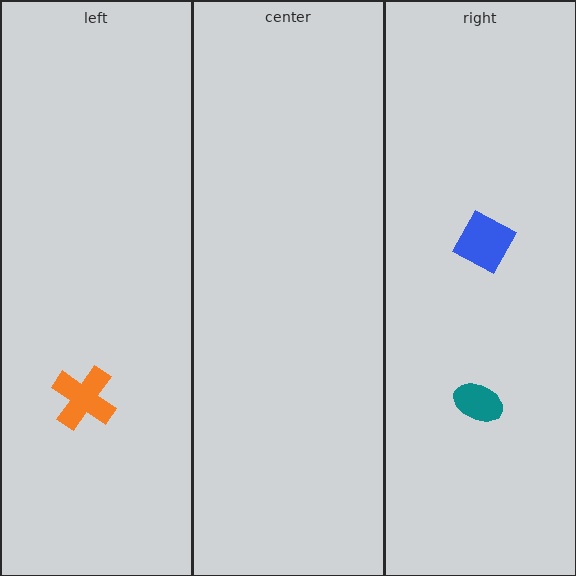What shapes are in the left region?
The orange cross.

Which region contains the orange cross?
The left region.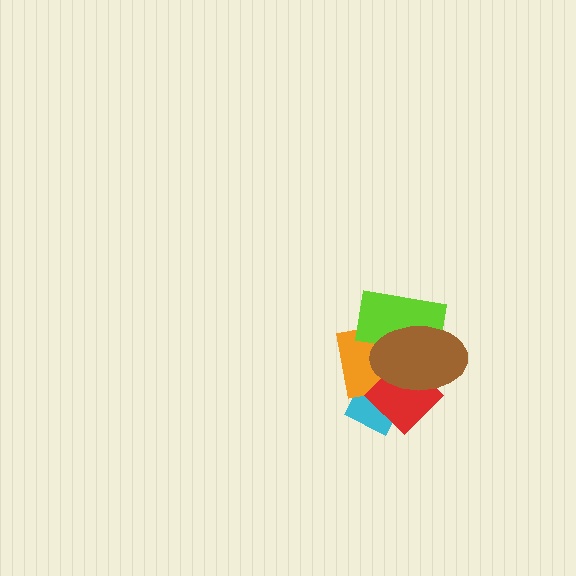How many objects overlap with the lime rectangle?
3 objects overlap with the lime rectangle.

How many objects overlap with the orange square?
4 objects overlap with the orange square.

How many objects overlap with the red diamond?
3 objects overlap with the red diamond.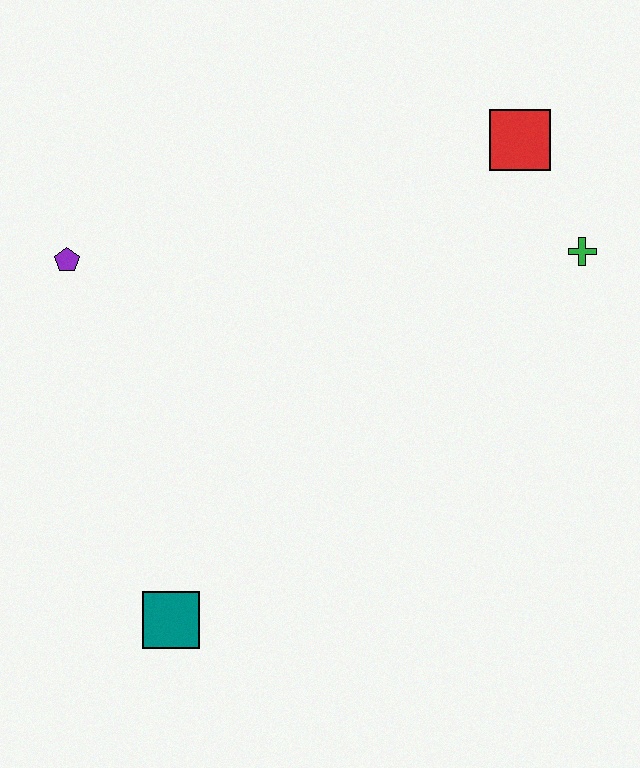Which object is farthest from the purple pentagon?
The green cross is farthest from the purple pentagon.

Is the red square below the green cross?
No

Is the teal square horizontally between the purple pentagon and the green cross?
Yes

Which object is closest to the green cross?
The red square is closest to the green cross.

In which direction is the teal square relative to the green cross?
The teal square is to the left of the green cross.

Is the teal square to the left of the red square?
Yes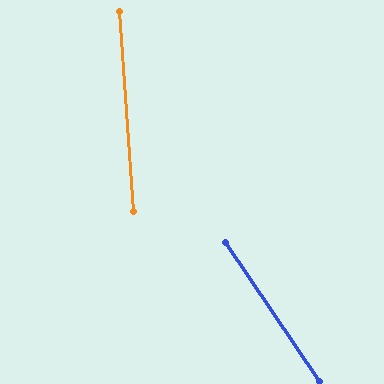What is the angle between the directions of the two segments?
Approximately 30 degrees.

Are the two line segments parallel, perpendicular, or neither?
Neither parallel nor perpendicular — they differ by about 30°.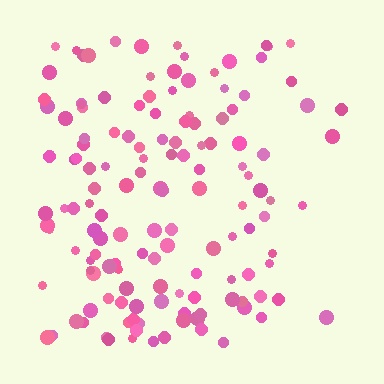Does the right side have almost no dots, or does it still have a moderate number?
Still a moderate number, just noticeably fewer than the left.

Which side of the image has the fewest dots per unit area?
The right.